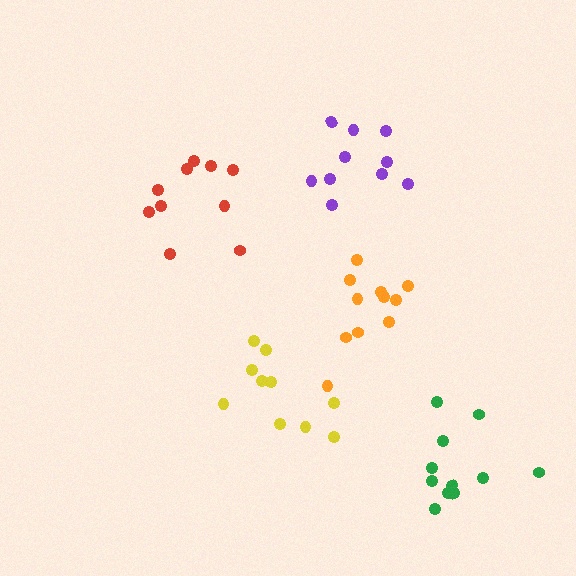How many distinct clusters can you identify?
There are 5 distinct clusters.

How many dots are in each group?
Group 1: 11 dots, Group 2: 10 dots, Group 3: 10 dots, Group 4: 11 dots, Group 5: 10 dots (52 total).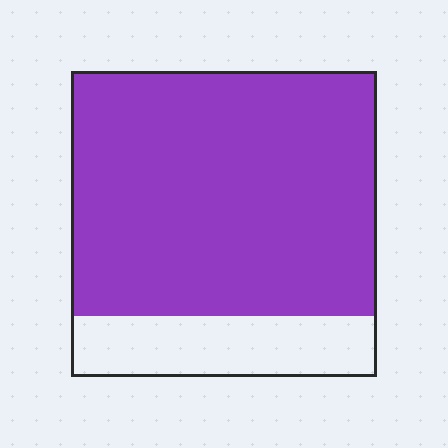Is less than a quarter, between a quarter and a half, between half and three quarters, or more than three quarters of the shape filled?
More than three quarters.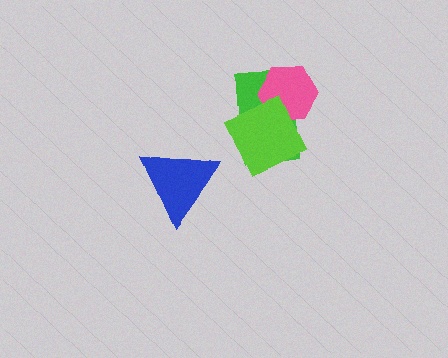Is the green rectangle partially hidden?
Yes, it is partially covered by another shape.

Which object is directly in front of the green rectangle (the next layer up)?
The pink hexagon is directly in front of the green rectangle.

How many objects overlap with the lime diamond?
2 objects overlap with the lime diamond.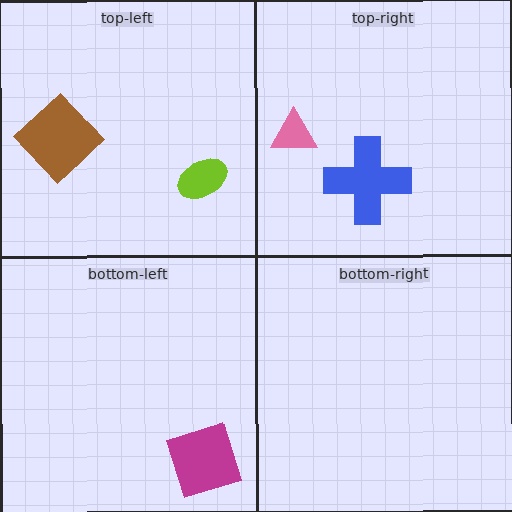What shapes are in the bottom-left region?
The magenta diamond.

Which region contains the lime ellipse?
The top-left region.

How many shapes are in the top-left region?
2.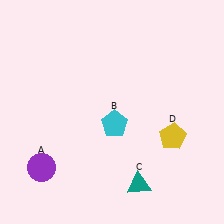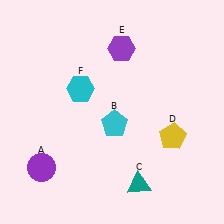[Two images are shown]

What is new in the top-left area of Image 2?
A cyan hexagon (F) was added in the top-left area of Image 2.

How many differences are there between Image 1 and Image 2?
There are 2 differences between the two images.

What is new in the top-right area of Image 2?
A purple hexagon (E) was added in the top-right area of Image 2.